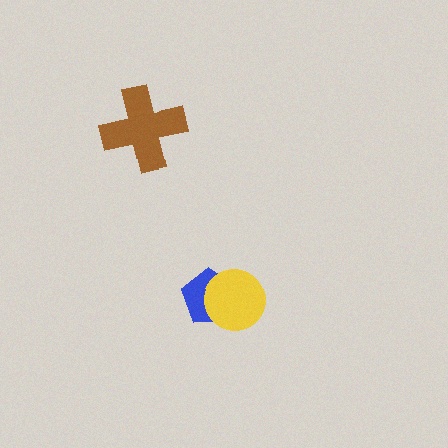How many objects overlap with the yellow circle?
1 object overlaps with the yellow circle.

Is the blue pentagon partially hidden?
Yes, it is partially covered by another shape.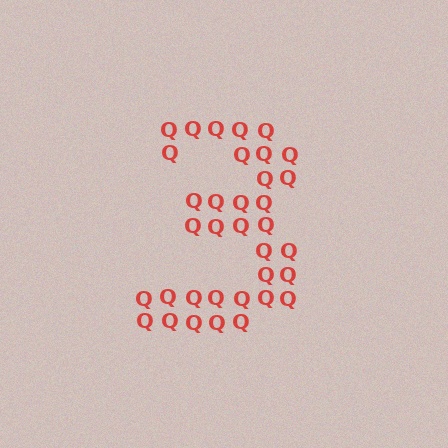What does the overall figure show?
The overall figure shows the digit 3.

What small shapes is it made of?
It is made of small letter Q's.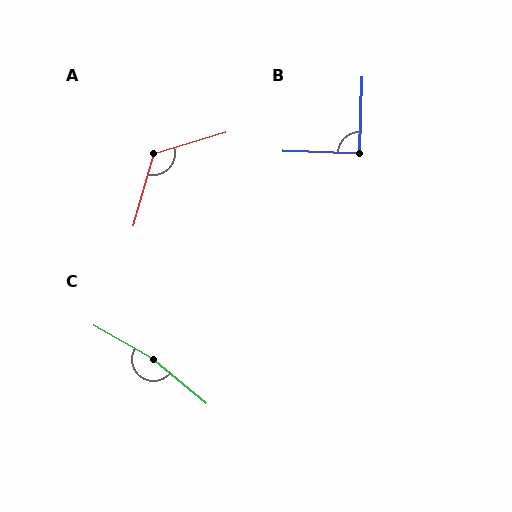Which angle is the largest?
C, at approximately 170 degrees.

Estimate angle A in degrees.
Approximately 123 degrees.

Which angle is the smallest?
B, at approximately 90 degrees.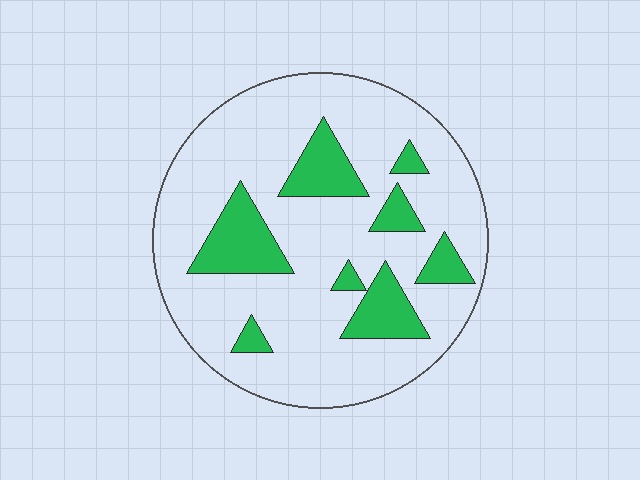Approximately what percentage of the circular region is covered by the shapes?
Approximately 20%.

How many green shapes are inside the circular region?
8.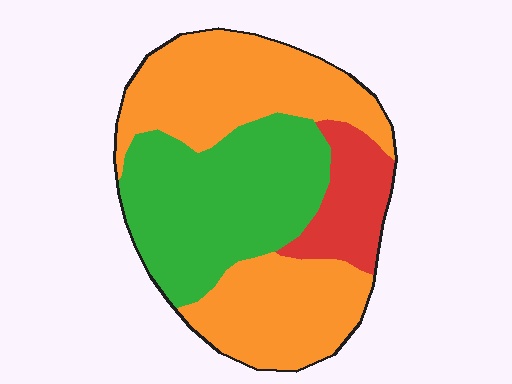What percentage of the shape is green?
Green covers 37% of the shape.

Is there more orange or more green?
Orange.